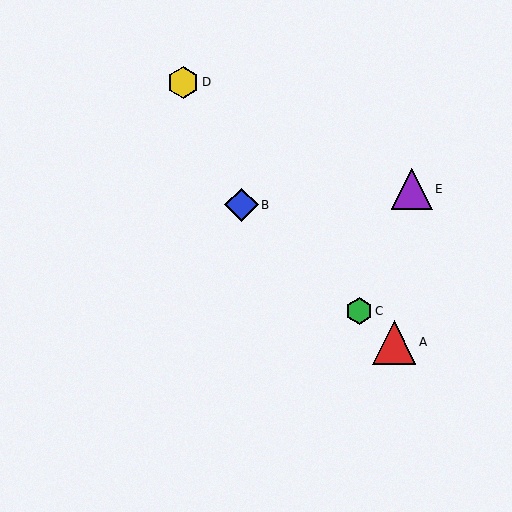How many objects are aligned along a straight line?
3 objects (A, B, C) are aligned along a straight line.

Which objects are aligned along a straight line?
Objects A, B, C are aligned along a straight line.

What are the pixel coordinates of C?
Object C is at (359, 311).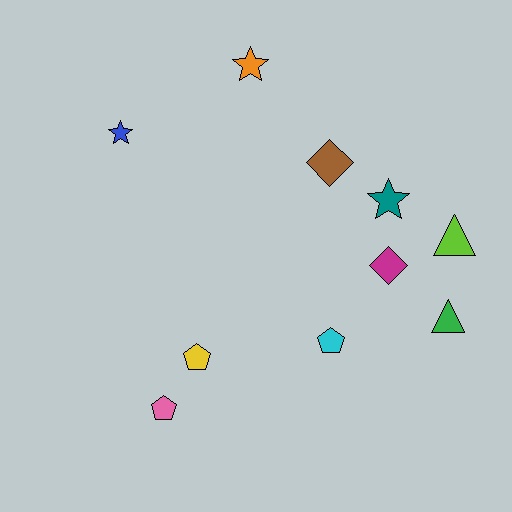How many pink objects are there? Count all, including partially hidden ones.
There is 1 pink object.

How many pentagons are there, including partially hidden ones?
There are 3 pentagons.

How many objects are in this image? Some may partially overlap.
There are 10 objects.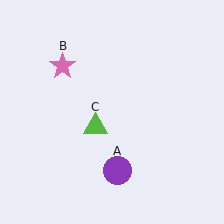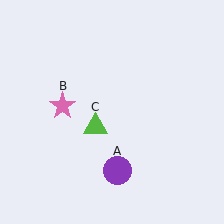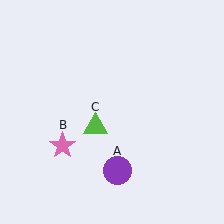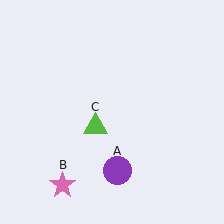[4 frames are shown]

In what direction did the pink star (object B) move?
The pink star (object B) moved down.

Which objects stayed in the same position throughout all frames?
Purple circle (object A) and lime triangle (object C) remained stationary.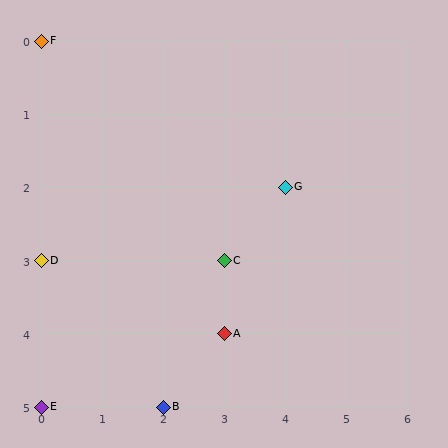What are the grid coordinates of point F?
Point F is at grid coordinates (0, 0).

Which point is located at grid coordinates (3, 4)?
Point A is at (3, 4).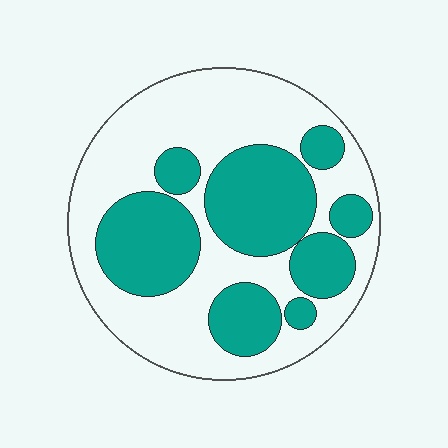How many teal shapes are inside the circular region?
8.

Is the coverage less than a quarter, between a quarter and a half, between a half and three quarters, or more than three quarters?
Between a quarter and a half.